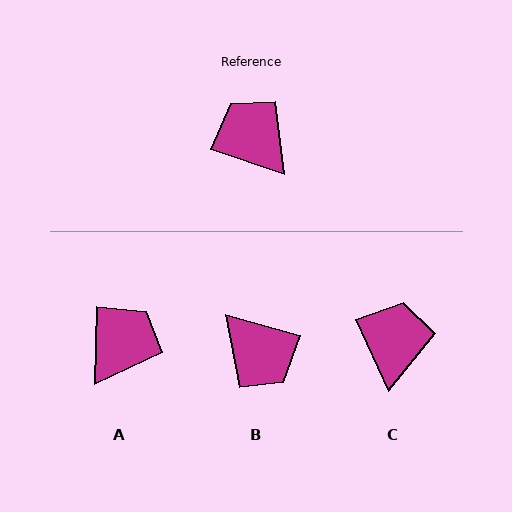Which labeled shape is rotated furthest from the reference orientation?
B, about 176 degrees away.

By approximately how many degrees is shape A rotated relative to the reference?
Approximately 72 degrees clockwise.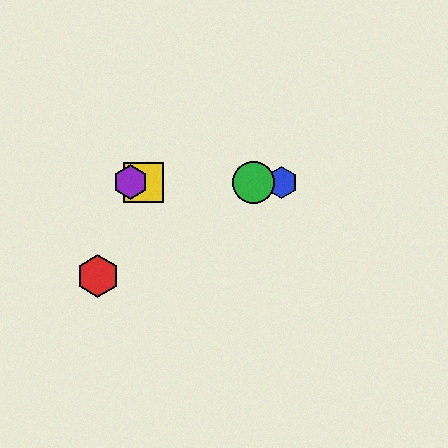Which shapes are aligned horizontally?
The blue hexagon, the green circle, the yellow square, the purple hexagon are aligned horizontally.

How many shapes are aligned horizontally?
4 shapes (the blue hexagon, the green circle, the yellow square, the purple hexagon) are aligned horizontally.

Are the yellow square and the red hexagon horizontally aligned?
No, the yellow square is at y≈182 and the red hexagon is at y≈276.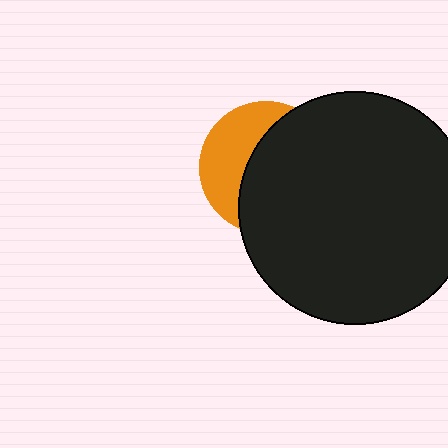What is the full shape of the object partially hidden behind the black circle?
The partially hidden object is an orange circle.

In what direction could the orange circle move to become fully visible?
The orange circle could move left. That would shift it out from behind the black circle entirely.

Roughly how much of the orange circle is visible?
A small part of it is visible (roughly 38%).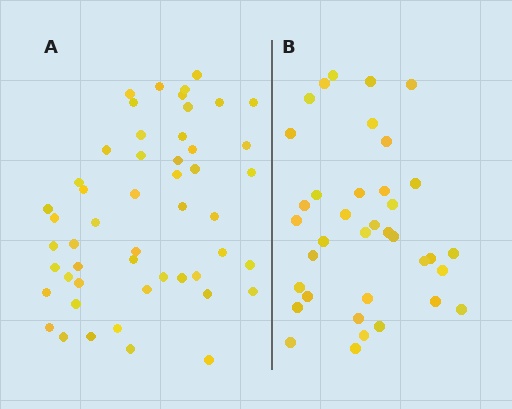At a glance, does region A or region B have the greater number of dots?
Region A (the left region) has more dots.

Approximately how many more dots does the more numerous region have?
Region A has approximately 15 more dots than region B.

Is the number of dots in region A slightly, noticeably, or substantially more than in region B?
Region A has noticeably more, but not dramatically so. The ratio is roughly 1.4 to 1.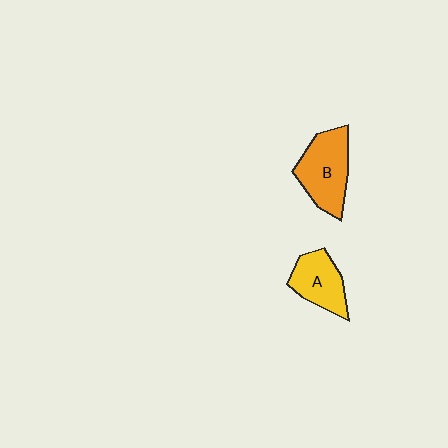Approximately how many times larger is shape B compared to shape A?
Approximately 1.3 times.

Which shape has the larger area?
Shape B (orange).